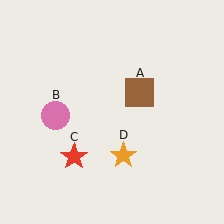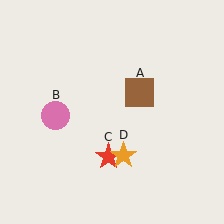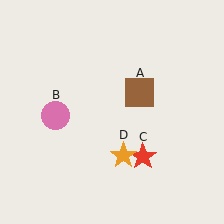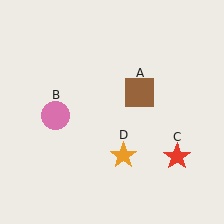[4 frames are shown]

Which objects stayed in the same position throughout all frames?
Brown square (object A) and pink circle (object B) and orange star (object D) remained stationary.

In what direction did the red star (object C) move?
The red star (object C) moved right.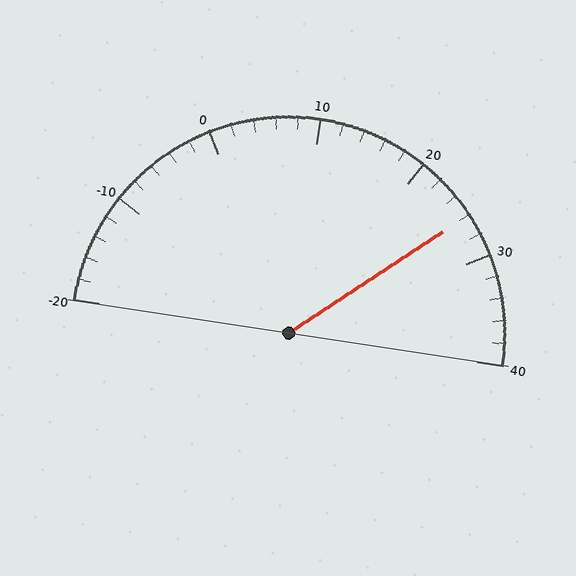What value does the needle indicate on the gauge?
The needle indicates approximately 26.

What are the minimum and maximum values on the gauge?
The gauge ranges from -20 to 40.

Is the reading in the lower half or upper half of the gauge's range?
The reading is in the upper half of the range (-20 to 40).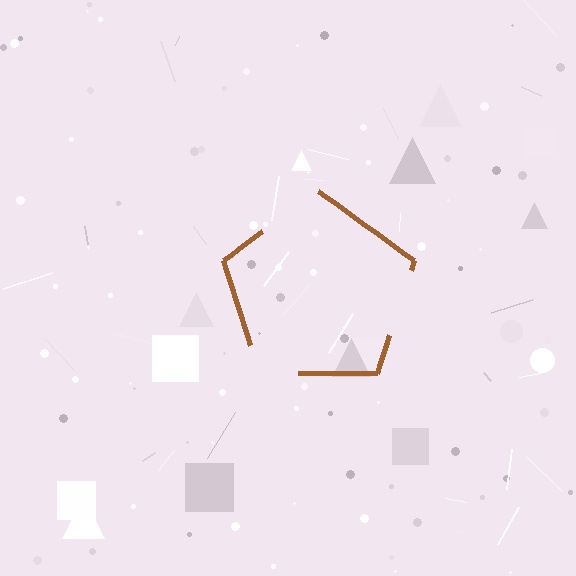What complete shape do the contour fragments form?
The contour fragments form a pentagon.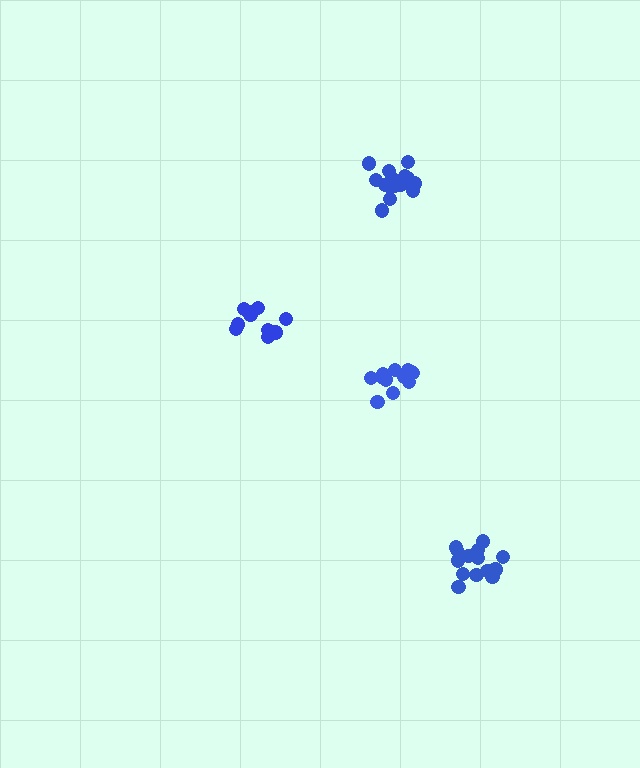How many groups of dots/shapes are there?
There are 4 groups.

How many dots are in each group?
Group 1: 15 dots, Group 2: 10 dots, Group 3: 12 dots, Group 4: 14 dots (51 total).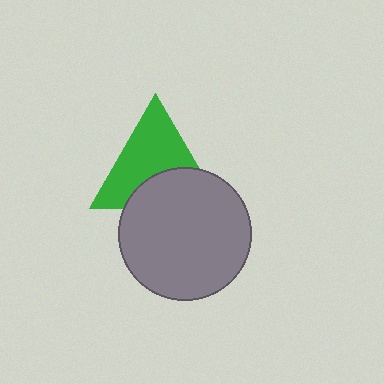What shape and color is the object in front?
The object in front is a gray circle.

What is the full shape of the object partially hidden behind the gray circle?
The partially hidden object is a green triangle.